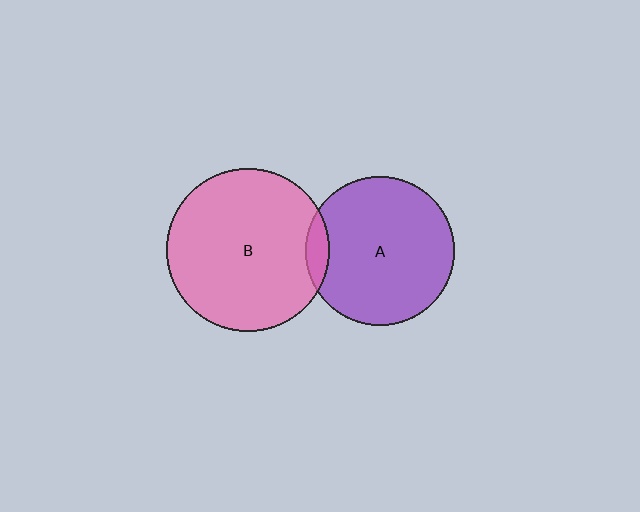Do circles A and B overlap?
Yes.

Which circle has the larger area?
Circle B (pink).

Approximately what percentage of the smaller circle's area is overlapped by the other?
Approximately 10%.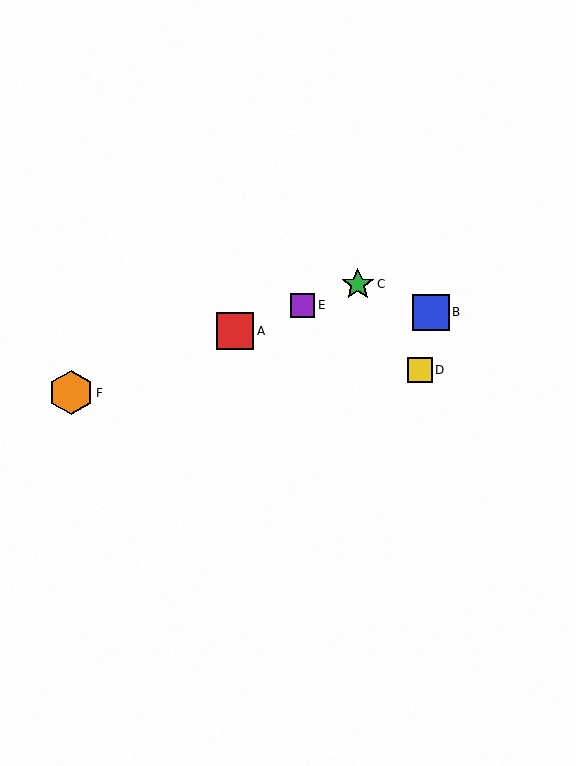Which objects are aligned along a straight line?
Objects A, C, E, F are aligned along a straight line.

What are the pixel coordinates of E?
Object E is at (302, 305).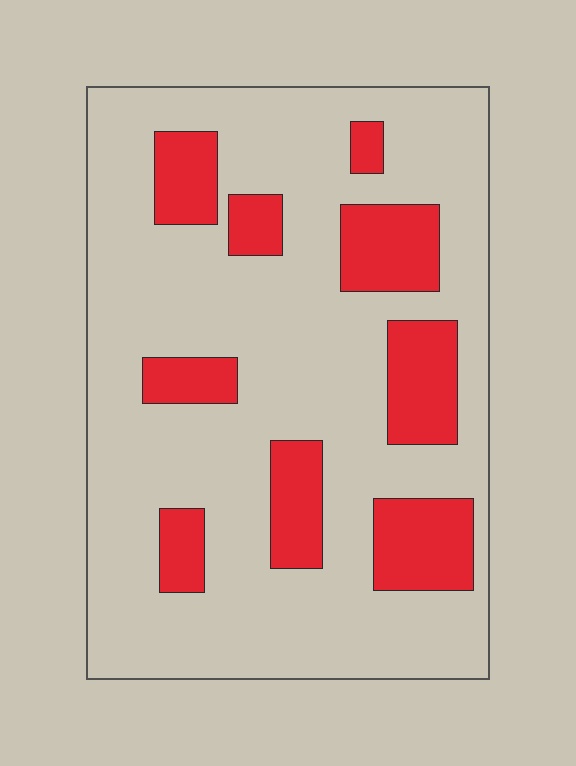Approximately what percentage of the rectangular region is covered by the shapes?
Approximately 20%.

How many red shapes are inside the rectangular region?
9.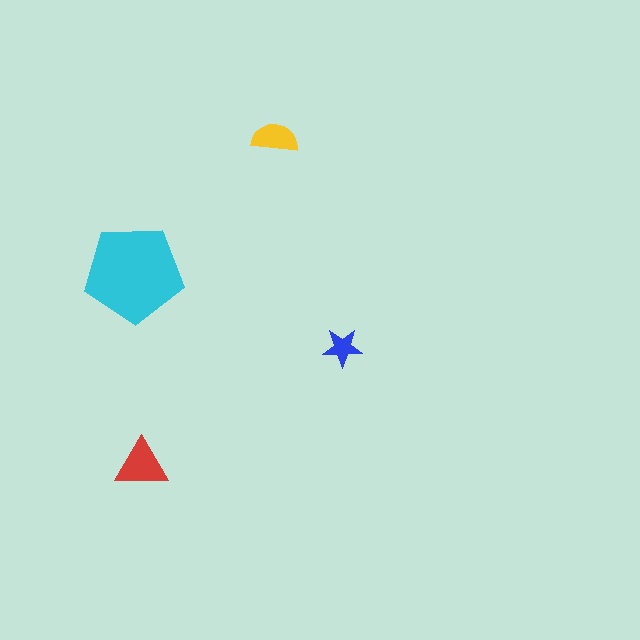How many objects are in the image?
There are 4 objects in the image.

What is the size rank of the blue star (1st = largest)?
4th.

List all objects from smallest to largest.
The blue star, the yellow semicircle, the red triangle, the cyan pentagon.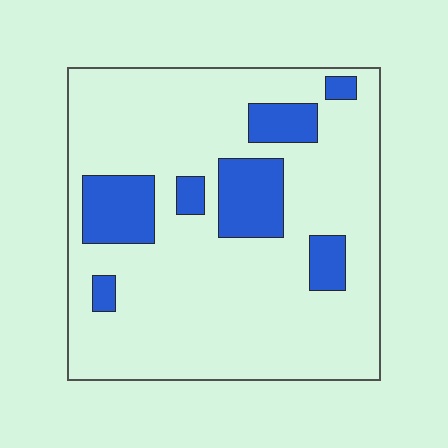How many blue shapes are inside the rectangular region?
7.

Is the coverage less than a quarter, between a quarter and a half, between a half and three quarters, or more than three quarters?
Less than a quarter.